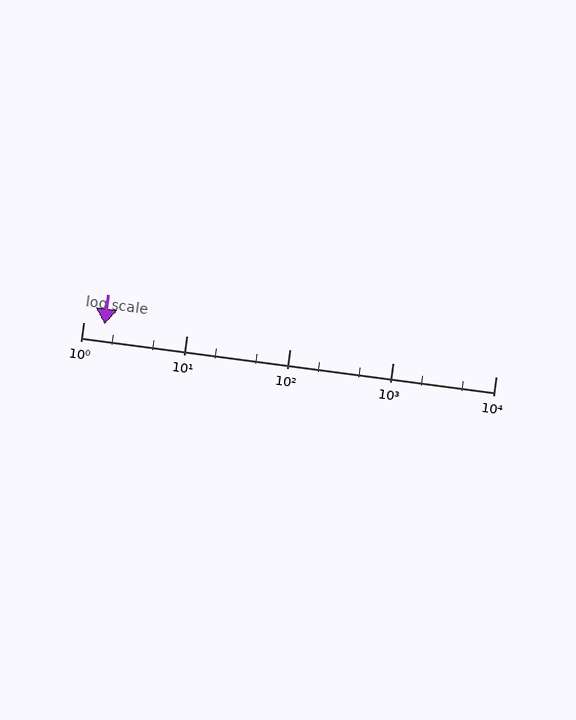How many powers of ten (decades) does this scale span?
The scale spans 4 decades, from 1 to 10000.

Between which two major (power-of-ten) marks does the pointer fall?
The pointer is between 1 and 10.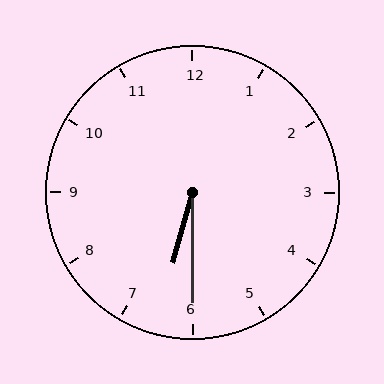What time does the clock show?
6:30.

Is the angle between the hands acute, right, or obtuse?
It is acute.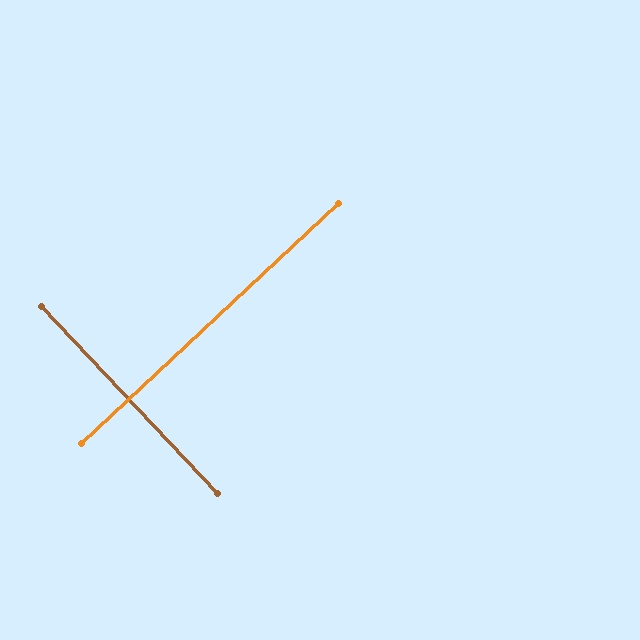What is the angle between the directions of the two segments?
Approximately 90 degrees.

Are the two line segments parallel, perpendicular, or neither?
Perpendicular — they meet at approximately 90°.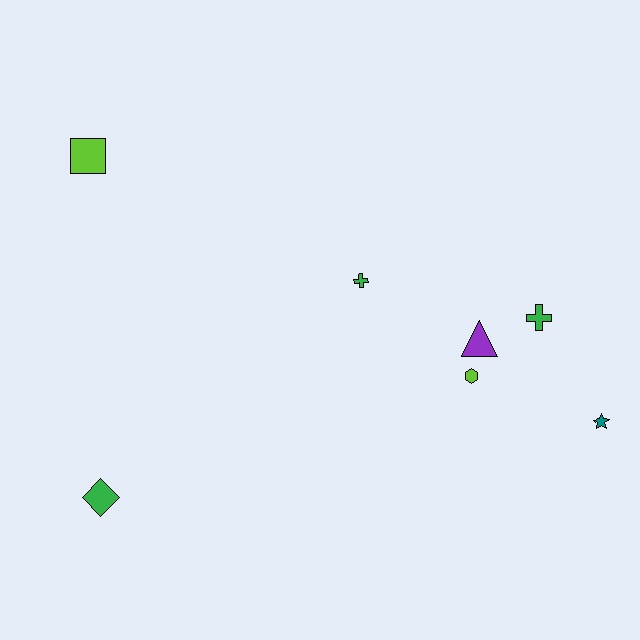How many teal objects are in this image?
There is 1 teal object.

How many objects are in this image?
There are 7 objects.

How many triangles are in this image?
There is 1 triangle.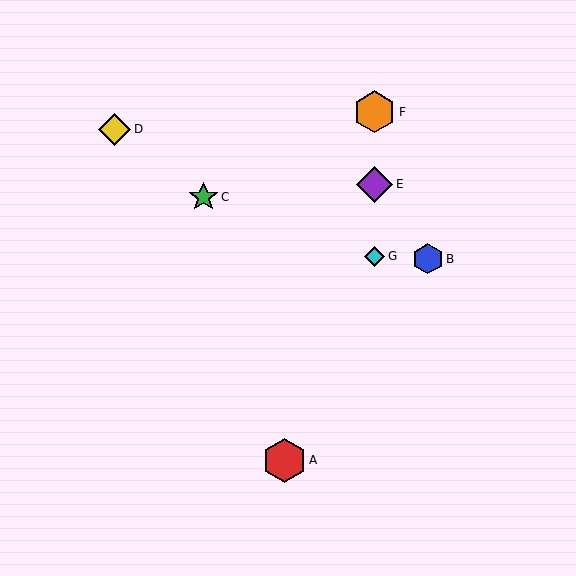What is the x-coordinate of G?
Object G is at x≈374.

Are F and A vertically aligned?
No, F is at x≈374 and A is at x≈284.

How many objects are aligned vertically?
3 objects (E, F, G) are aligned vertically.